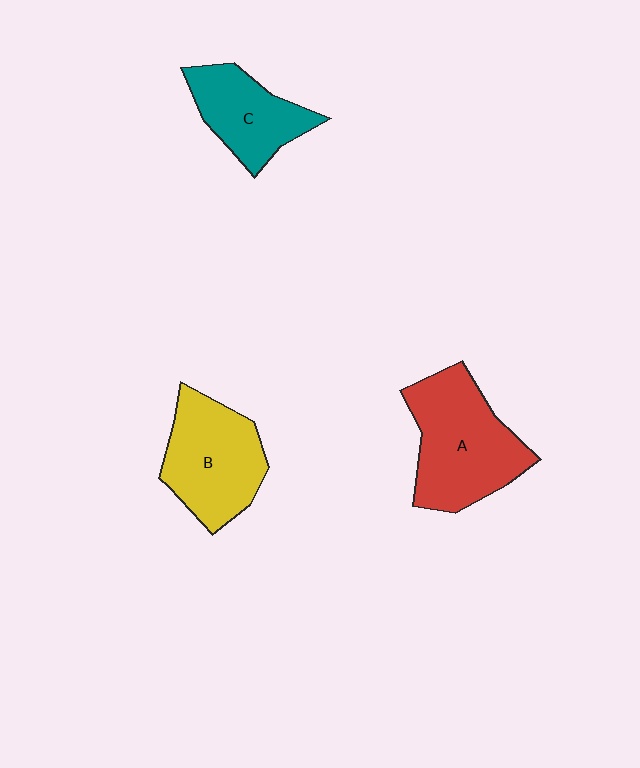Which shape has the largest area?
Shape A (red).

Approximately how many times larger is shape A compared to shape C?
Approximately 1.5 times.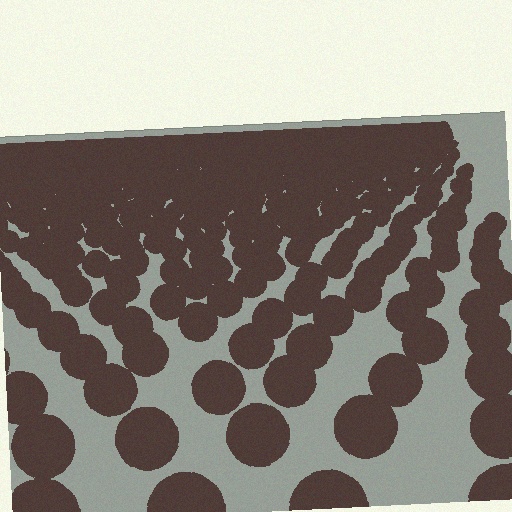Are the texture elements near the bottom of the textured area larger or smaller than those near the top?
Larger. Near the bottom, elements are closer to the viewer and appear at a bigger on-screen size.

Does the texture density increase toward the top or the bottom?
Density increases toward the top.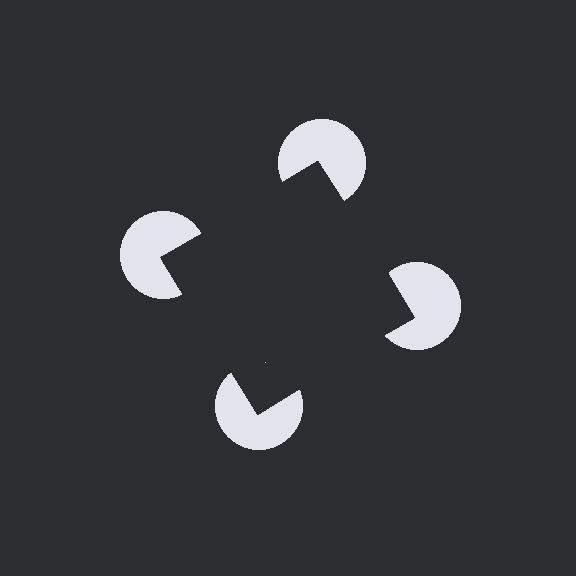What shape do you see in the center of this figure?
An illusory square — its edges are inferred from the aligned wedge cuts in the pac-man discs, not physically drawn.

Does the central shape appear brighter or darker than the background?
It typically appears slightly darker than the background, even though no actual brightness change is drawn.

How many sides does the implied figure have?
4 sides.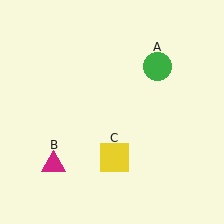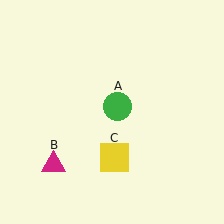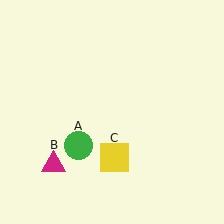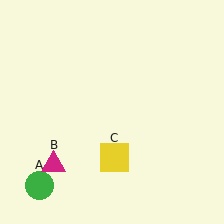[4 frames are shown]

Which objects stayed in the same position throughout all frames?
Magenta triangle (object B) and yellow square (object C) remained stationary.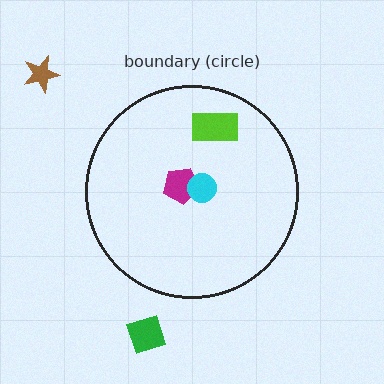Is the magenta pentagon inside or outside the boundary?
Inside.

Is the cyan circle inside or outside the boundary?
Inside.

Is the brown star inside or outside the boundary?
Outside.